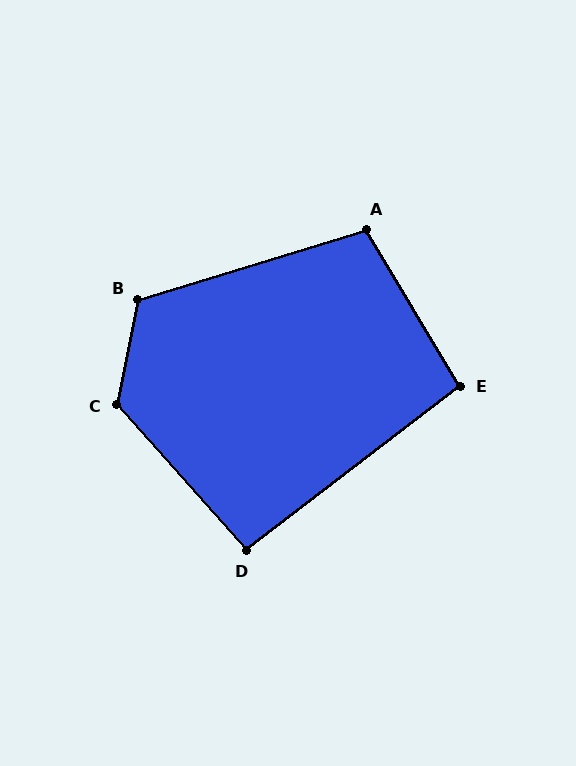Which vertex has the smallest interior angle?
D, at approximately 94 degrees.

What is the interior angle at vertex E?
Approximately 97 degrees (obtuse).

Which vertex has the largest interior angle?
C, at approximately 127 degrees.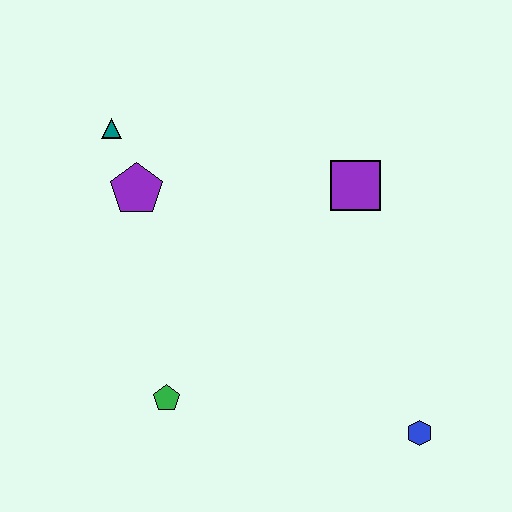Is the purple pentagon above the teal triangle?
No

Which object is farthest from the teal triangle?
The blue hexagon is farthest from the teal triangle.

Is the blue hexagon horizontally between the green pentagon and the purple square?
No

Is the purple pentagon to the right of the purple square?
No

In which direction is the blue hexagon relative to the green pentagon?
The blue hexagon is to the right of the green pentagon.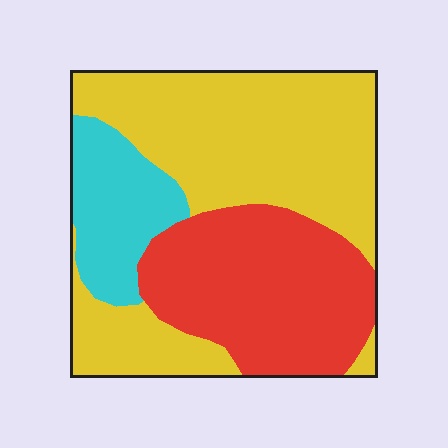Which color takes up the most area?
Yellow, at roughly 50%.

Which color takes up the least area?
Cyan, at roughly 15%.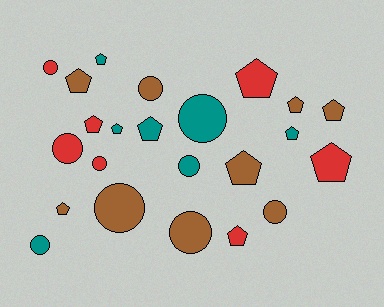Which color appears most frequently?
Brown, with 9 objects.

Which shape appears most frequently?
Pentagon, with 13 objects.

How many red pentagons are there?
There are 4 red pentagons.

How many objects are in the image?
There are 23 objects.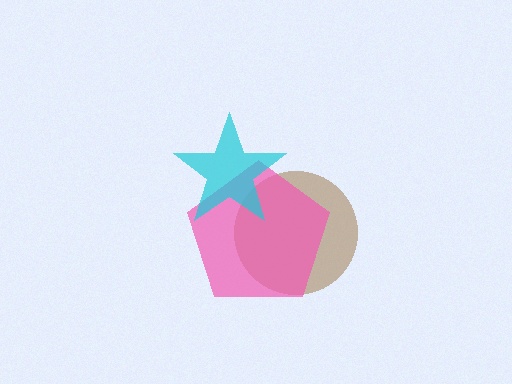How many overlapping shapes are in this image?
There are 3 overlapping shapes in the image.